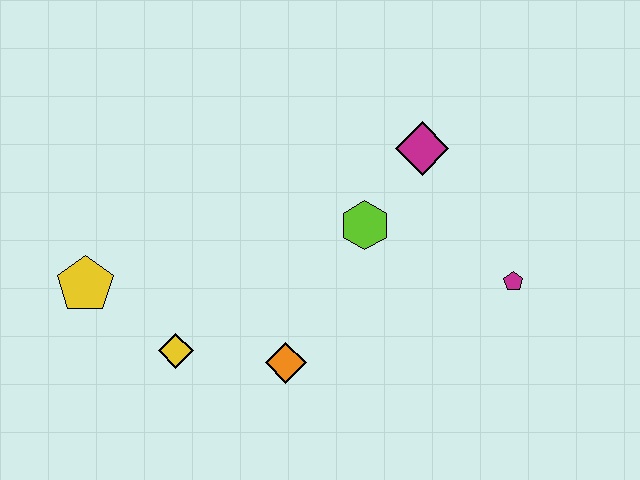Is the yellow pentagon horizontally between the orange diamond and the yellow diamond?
No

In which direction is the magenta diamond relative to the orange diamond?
The magenta diamond is above the orange diamond.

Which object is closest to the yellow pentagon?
The yellow diamond is closest to the yellow pentagon.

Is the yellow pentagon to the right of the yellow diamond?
No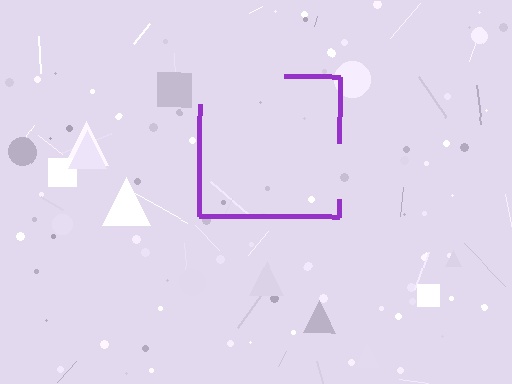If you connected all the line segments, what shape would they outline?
They would outline a square.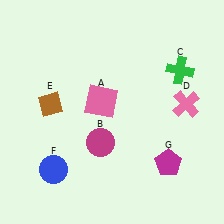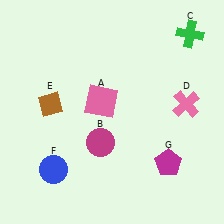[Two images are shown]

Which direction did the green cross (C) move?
The green cross (C) moved up.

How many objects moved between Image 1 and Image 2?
1 object moved between the two images.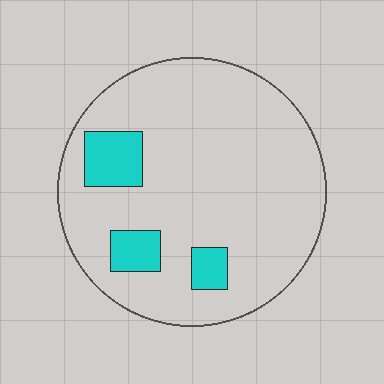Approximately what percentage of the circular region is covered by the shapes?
Approximately 10%.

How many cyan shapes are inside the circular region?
3.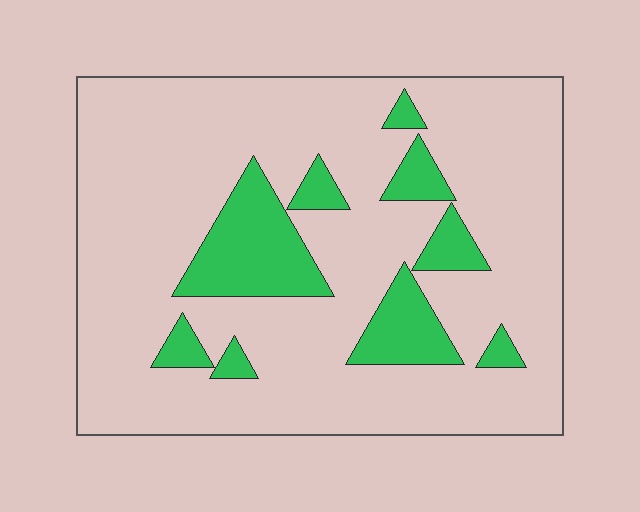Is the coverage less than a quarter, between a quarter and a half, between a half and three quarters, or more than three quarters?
Less than a quarter.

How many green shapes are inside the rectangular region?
9.